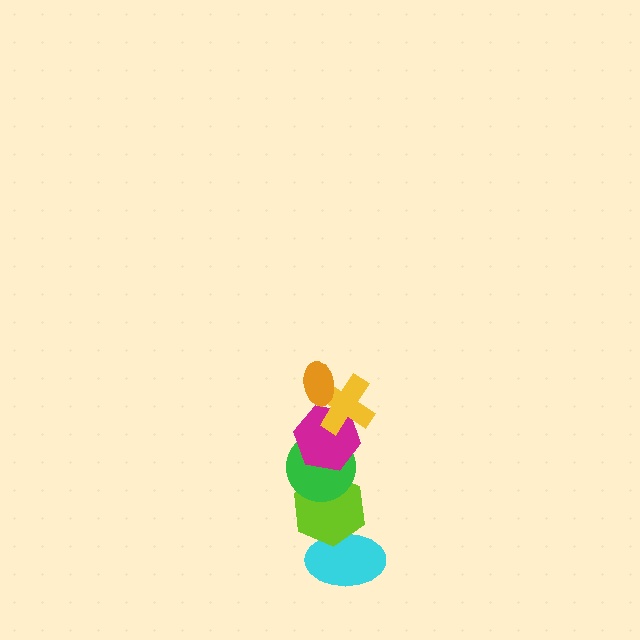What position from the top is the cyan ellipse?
The cyan ellipse is 6th from the top.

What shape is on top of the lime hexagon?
The green circle is on top of the lime hexagon.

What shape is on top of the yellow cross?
The orange ellipse is on top of the yellow cross.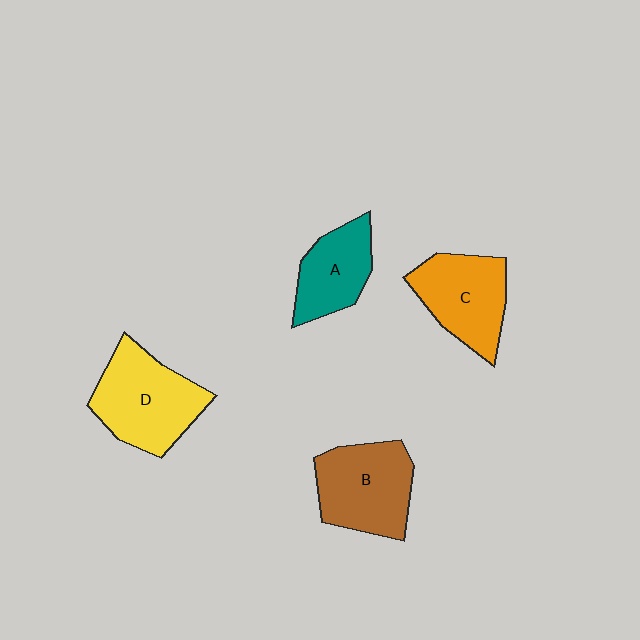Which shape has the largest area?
Shape D (yellow).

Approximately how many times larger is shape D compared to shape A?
Approximately 1.5 times.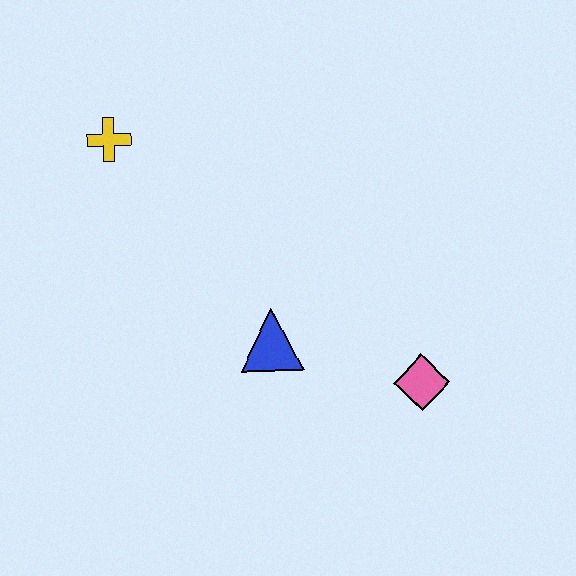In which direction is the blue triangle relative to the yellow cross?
The blue triangle is below the yellow cross.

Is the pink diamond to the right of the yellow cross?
Yes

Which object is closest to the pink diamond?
The blue triangle is closest to the pink diamond.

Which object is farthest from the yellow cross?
The pink diamond is farthest from the yellow cross.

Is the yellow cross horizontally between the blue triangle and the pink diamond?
No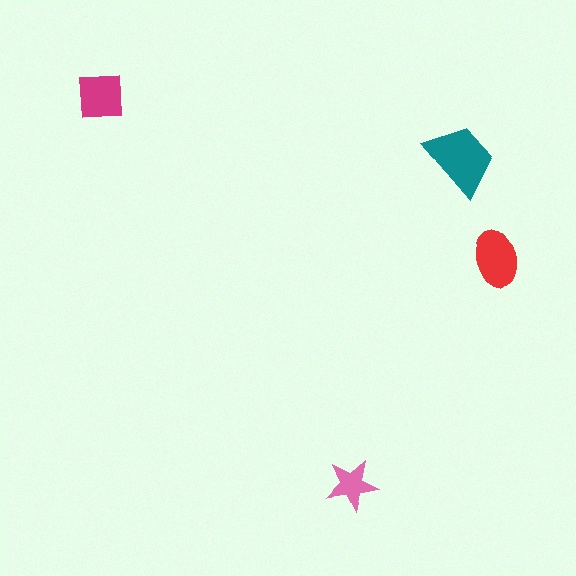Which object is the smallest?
The pink star.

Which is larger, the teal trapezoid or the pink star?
The teal trapezoid.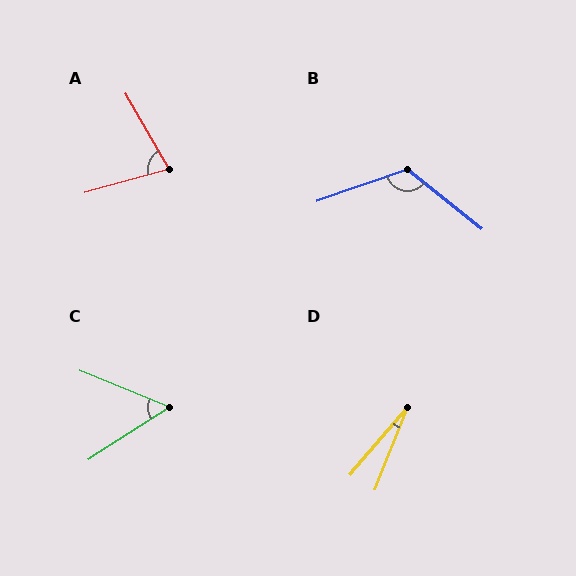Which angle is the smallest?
D, at approximately 19 degrees.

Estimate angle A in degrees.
Approximately 75 degrees.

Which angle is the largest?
B, at approximately 122 degrees.